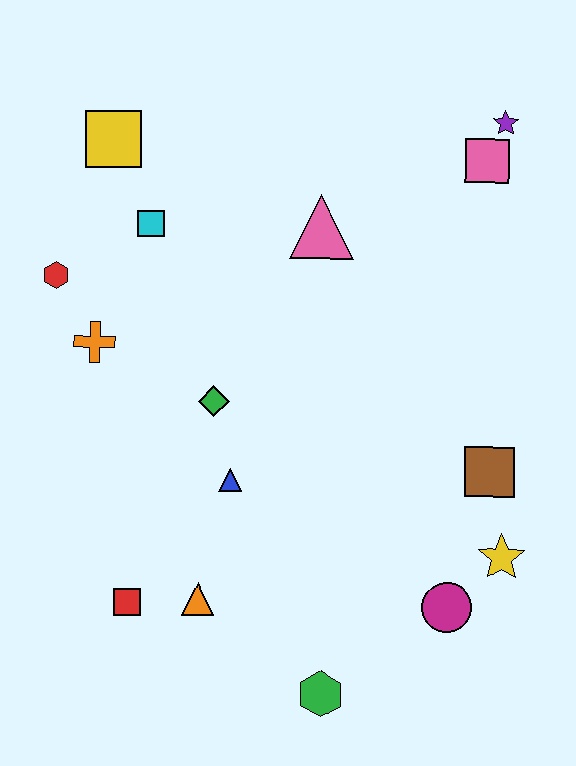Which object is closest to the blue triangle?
The green diamond is closest to the blue triangle.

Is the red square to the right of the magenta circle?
No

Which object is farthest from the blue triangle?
The purple star is farthest from the blue triangle.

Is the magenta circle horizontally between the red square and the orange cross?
No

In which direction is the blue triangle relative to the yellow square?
The blue triangle is below the yellow square.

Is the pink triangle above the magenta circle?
Yes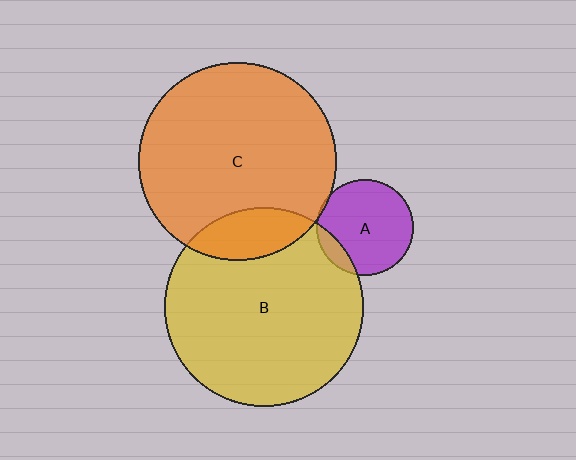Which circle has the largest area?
Circle B (yellow).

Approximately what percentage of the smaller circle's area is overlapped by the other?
Approximately 15%.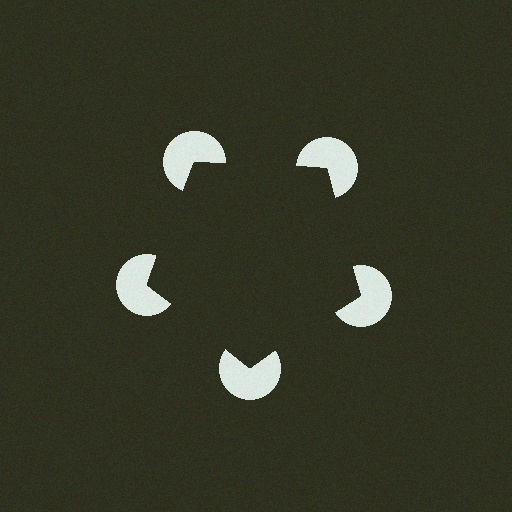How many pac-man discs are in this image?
There are 5 — one at each vertex of the illusory pentagon.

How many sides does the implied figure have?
5 sides.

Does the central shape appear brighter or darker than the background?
It typically appears slightly darker than the background, even though no actual brightness change is drawn.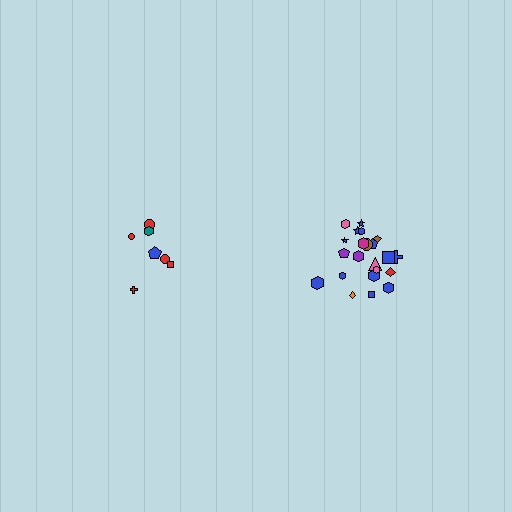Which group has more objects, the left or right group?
The right group.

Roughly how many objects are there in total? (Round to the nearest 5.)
Roughly 30 objects in total.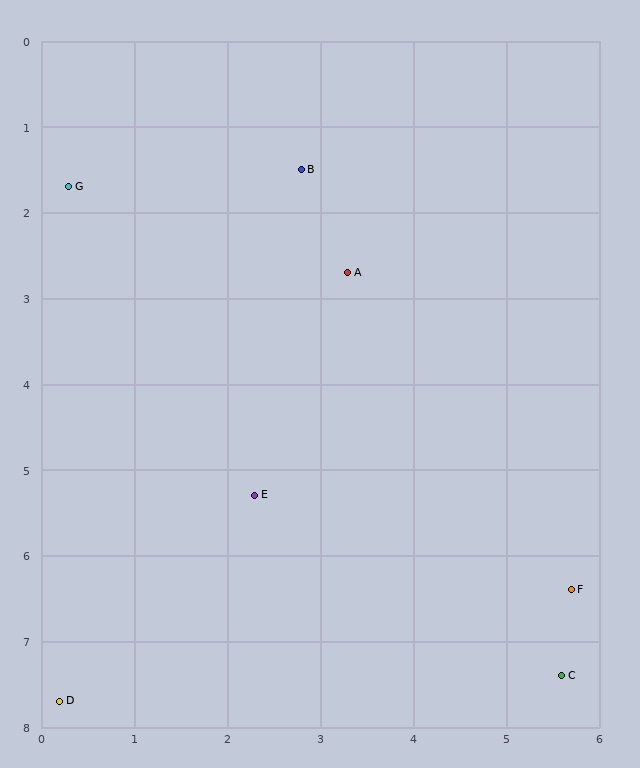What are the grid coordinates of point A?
Point A is at approximately (3.3, 2.7).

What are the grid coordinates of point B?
Point B is at approximately (2.8, 1.5).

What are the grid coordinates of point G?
Point G is at approximately (0.3, 1.7).